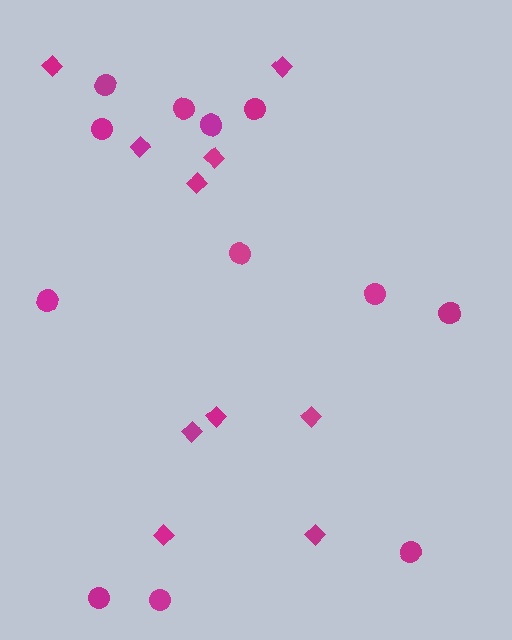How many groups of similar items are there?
There are 2 groups: one group of diamonds (10) and one group of circles (12).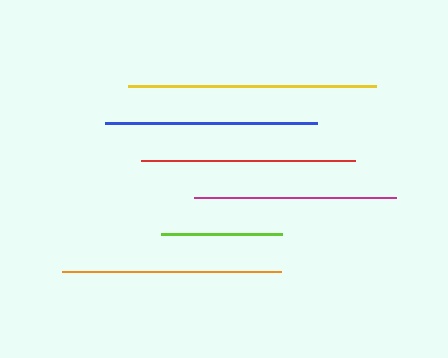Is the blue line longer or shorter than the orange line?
The orange line is longer than the blue line.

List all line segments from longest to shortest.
From longest to shortest: yellow, orange, red, blue, magenta, lime.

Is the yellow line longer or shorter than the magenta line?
The yellow line is longer than the magenta line.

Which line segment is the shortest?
The lime line is the shortest at approximately 121 pixels.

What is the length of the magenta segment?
The magenta segment is approximately 202 pixels long.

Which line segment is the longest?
The yellow line is the longest at approximately 248 pixels.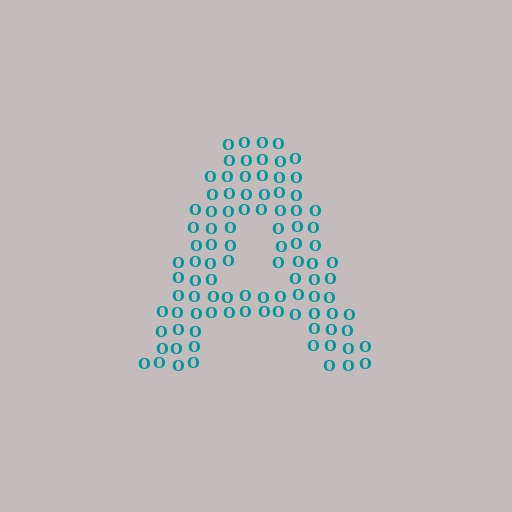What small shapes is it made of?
It is made of small letter O's.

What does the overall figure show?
The overall figure shows the letter A.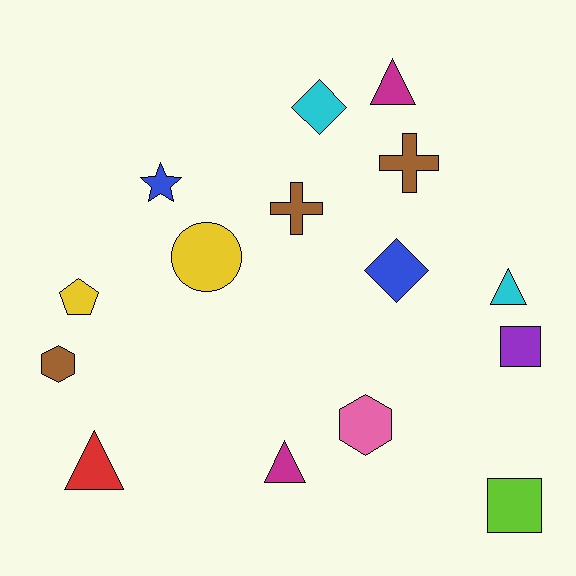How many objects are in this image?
There are 15 objects.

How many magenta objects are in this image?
There are 2 magenta objects.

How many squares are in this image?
There are 2 squares.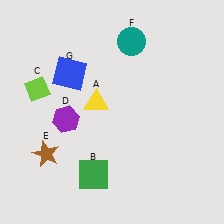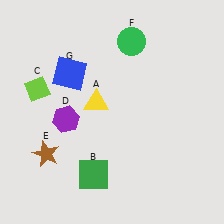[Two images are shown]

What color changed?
The circle (F) changed from teal in Image 1 to green in Image 2.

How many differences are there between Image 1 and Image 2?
There is 1 difference between the two images.